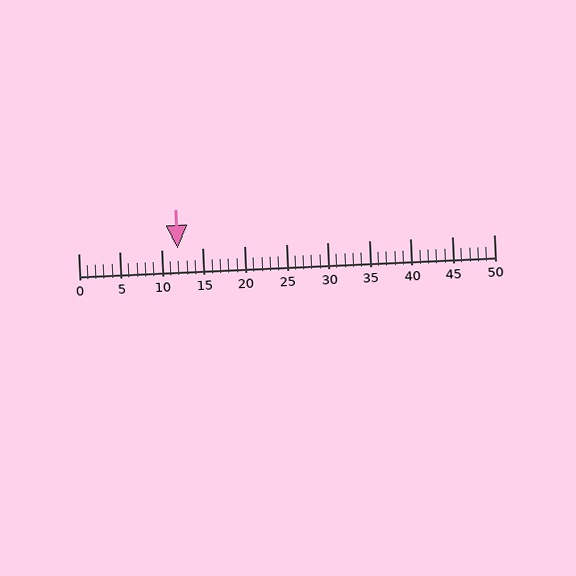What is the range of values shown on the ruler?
The ruler shows values from 0 to 50.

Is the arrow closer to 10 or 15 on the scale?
The arrow is closer to 10.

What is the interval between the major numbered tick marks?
The major tick marks are spaced 5 units apart.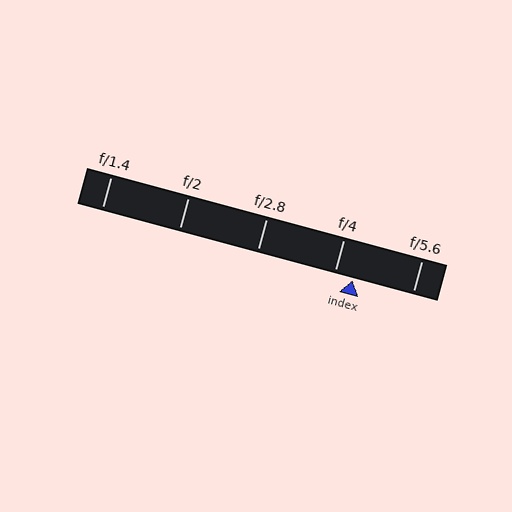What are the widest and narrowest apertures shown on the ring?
The widest aperture shown is f/1.4 and the narrowest is f/5.6.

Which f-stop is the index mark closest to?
The index mark is closest to f/4.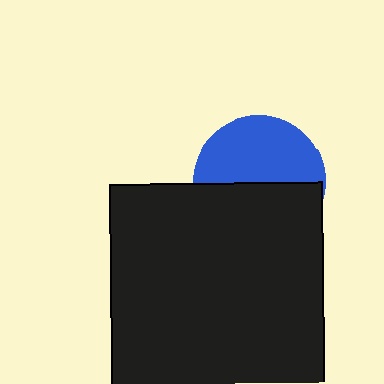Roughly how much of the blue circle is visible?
About half of it is visible (roughly 51%).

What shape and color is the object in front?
The object in front is a black square.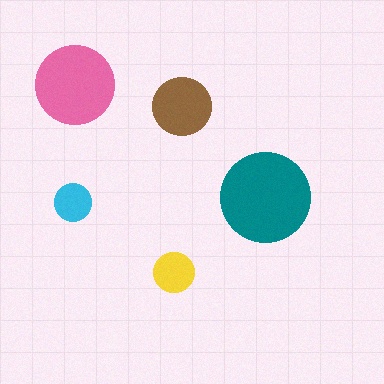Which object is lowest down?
The yellow circle is bottommost.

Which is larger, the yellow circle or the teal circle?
The teal one.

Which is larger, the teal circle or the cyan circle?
The teal one.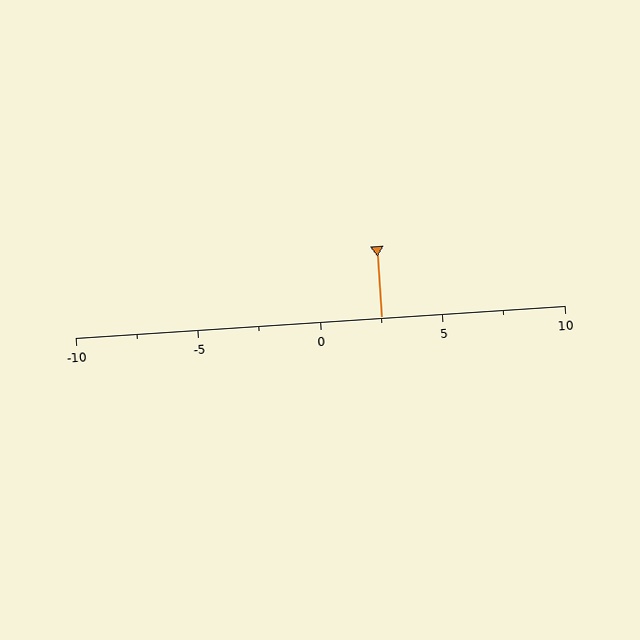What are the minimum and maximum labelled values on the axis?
The axis runs from -10 to 10.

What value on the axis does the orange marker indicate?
The marker indicates approximately 2.5.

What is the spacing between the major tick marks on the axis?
The major ticks are spaced 5 apart.